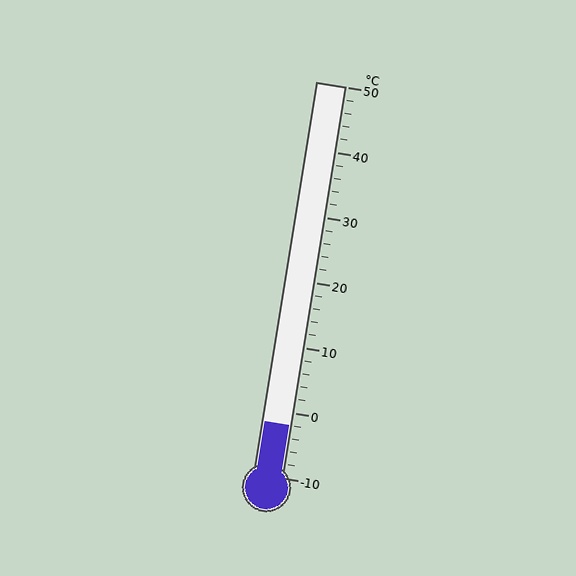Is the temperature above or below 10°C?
The temperature is below 10°C.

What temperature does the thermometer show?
The thermometer shows approximately -2°C.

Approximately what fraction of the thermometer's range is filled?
The thermometer is filled to approximately 15% of its range.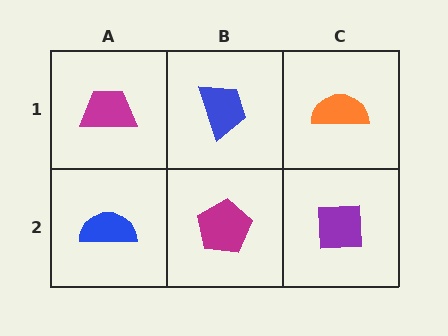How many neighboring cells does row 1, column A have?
2.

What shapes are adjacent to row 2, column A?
A magenta trapezoid (row 1, column A), a magenta pentagon (row 2, column B).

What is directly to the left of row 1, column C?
A blue trapezoid.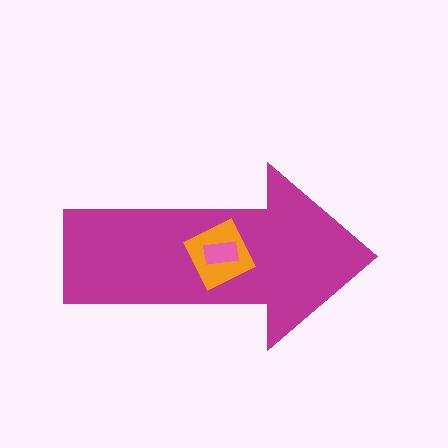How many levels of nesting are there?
3.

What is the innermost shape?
The pink rectangle.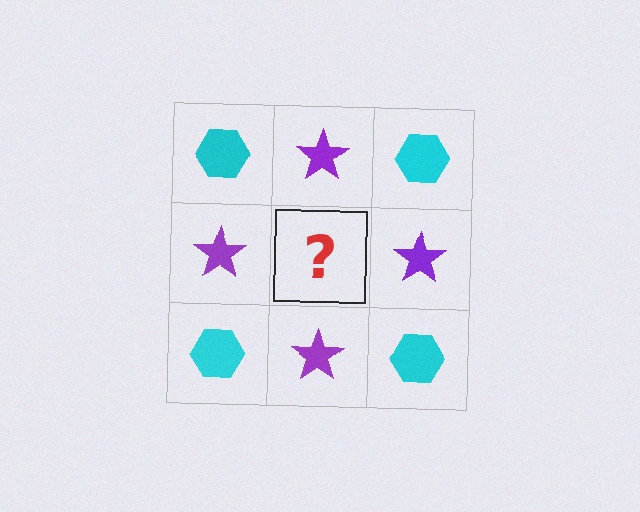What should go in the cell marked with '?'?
The missing cell should contain a cyan hexagon.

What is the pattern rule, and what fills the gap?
The rule is that it alternates cyan hexagon and purple star in a checkerboard pattern. The gap should be filled with a cyan hexagon.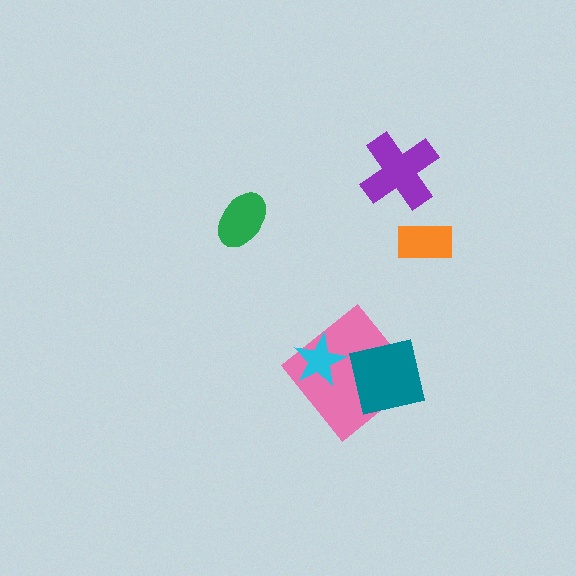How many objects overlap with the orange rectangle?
0 objects overlap with the orange rectangle.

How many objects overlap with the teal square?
1 object overlaps with the teal square.